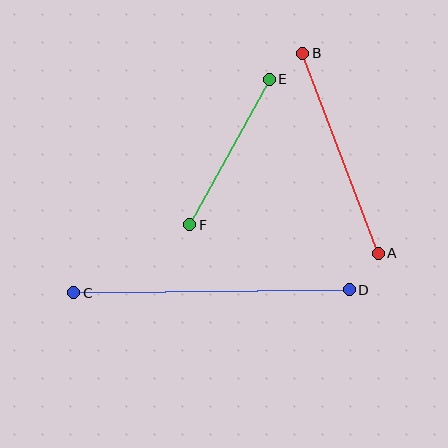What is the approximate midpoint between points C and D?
The midpoint is at approximately (212, 291) pixels.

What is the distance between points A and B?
The distance is approximately 214 pixels.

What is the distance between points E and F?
The distance is approximately 166 pixels.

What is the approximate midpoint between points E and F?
The midpoint is at approximately (230, 152) pixels.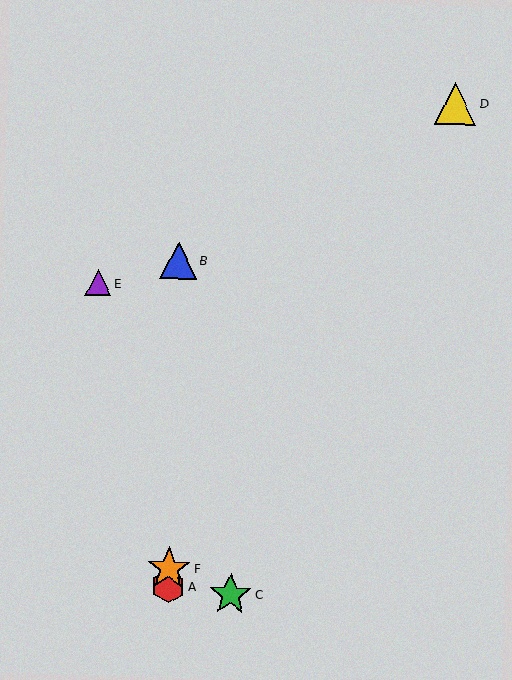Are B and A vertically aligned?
Yes, both are at x≈179.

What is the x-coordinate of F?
Object F is at x≈169.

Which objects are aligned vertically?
Objects A, B, F are aligned vertically.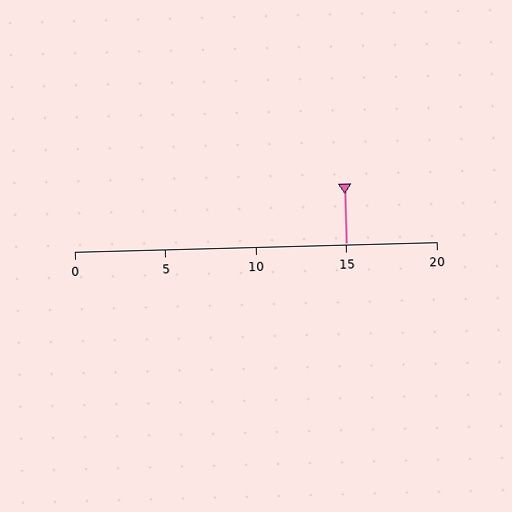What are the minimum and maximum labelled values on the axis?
The axis runs from 0 to 20.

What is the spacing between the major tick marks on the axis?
The major ticks are spaced 5 apart.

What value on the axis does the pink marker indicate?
The marker indicates approximately 15.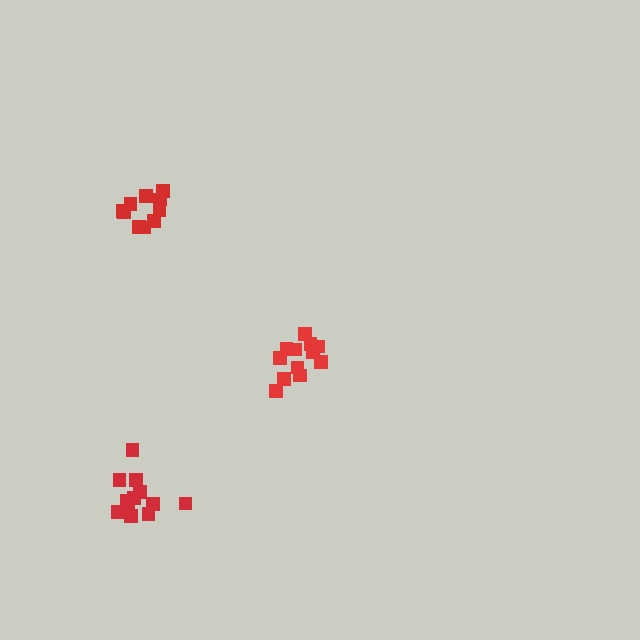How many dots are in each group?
Group 1: 10 dots, Group 2: 12 dots, Group 3: 12 dots (34 total).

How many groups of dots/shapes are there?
There are 3 groups.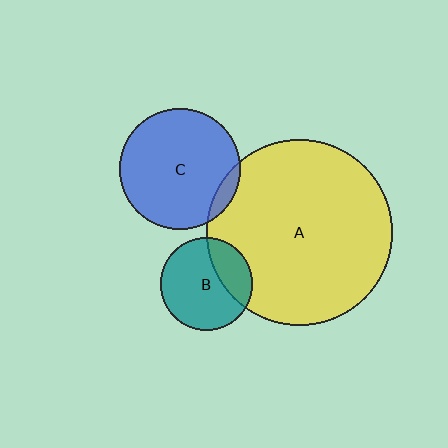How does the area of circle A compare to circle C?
Approximately 2.4 times.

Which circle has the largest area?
Circle A (yellow).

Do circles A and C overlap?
Yes.